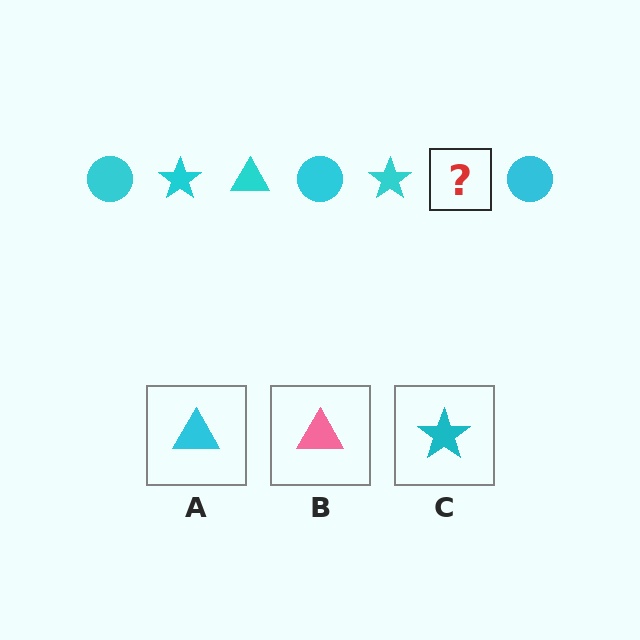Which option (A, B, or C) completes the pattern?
A.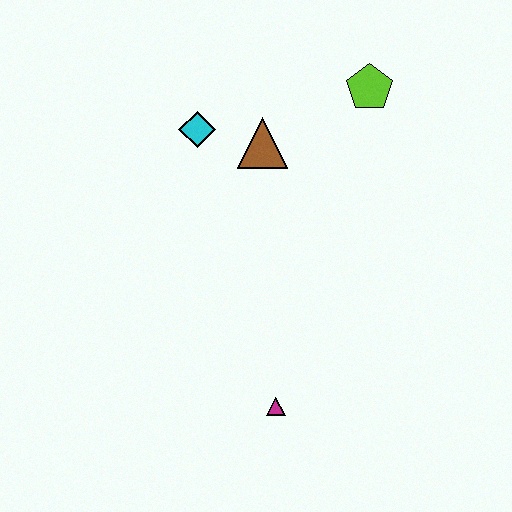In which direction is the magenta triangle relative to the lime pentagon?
The magenta triangle is below the lime pentagon.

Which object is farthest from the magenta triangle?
The lime pentagon is farthest from the magenta triangle.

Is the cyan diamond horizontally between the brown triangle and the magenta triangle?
No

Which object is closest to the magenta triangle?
The brown triangle is closest to the magenta triangle.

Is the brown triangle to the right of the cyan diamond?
Yes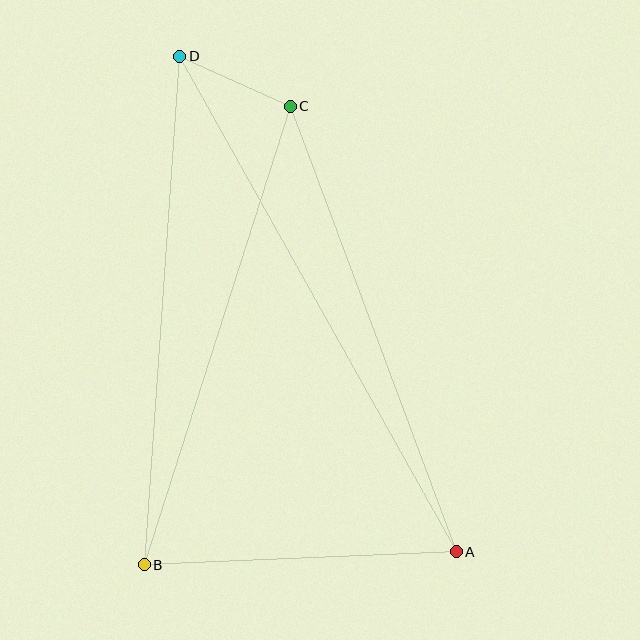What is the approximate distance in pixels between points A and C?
The distance between A and C is approximately 476 pixels.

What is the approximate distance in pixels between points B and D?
The distance between B and D is approximately 510 pixels.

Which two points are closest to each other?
Points C and D are closest to each other.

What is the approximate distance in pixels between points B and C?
The distance between B and C is approximately 481 pixels.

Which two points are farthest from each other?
Points A and D are farthest from each other.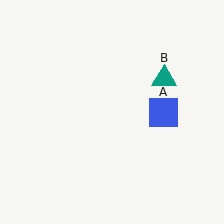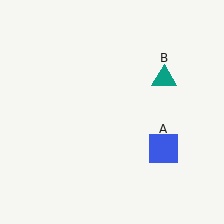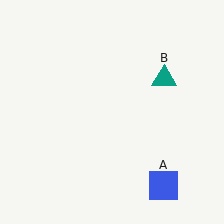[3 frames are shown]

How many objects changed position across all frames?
1 object changed position: blue square (object A).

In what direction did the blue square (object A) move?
The blue square (object A) moved down.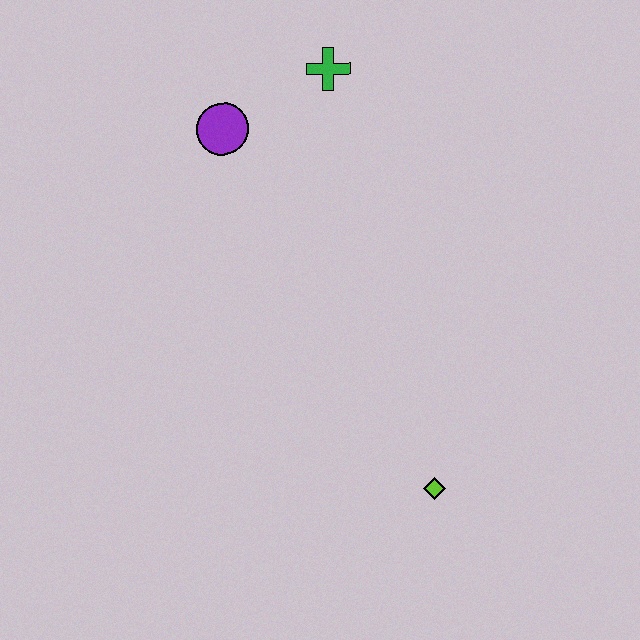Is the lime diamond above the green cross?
No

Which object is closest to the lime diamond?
The purple circle is closest to the lime diamond.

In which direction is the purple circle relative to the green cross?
The purple circle is to the left of the green cross.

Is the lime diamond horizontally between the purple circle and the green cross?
No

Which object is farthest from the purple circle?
The lime diamond is farthest from the purple circle.